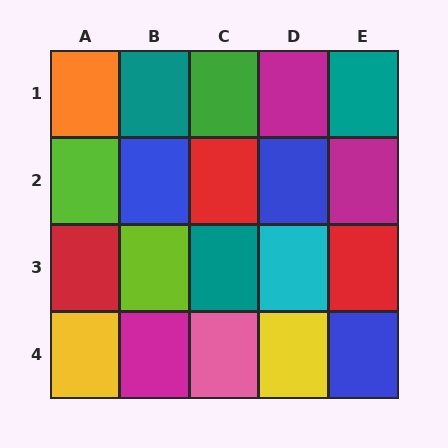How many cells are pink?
1 cell is pink.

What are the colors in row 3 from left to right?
Red, lime, teal, cyan, red.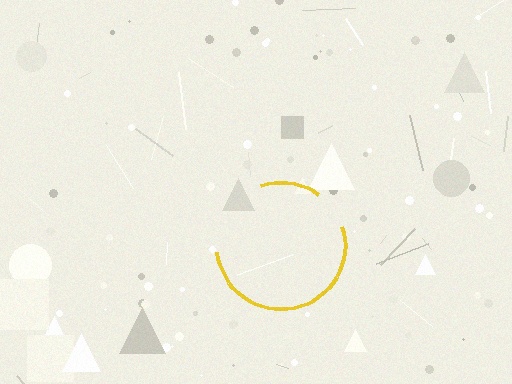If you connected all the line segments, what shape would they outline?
They would outline a circle.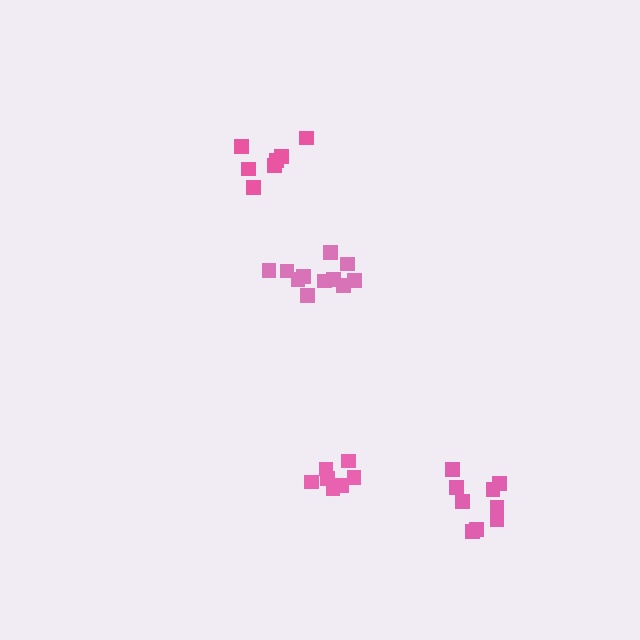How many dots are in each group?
Group 1: 11 dots, Group 2: 7 dots, Group 3: 9 dots, Group 4: 7 dots (34 total).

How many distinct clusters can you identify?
There are 4 distinct clusters.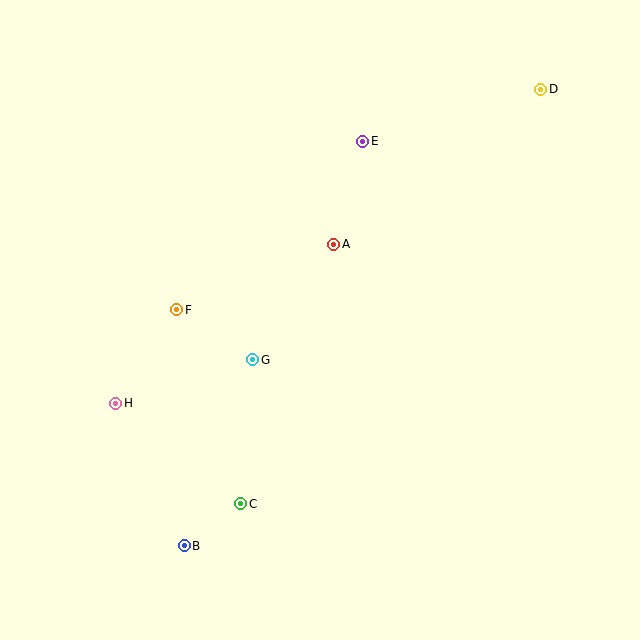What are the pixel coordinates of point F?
Point F is at (177, 310).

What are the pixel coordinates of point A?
Point A is at (334, 244).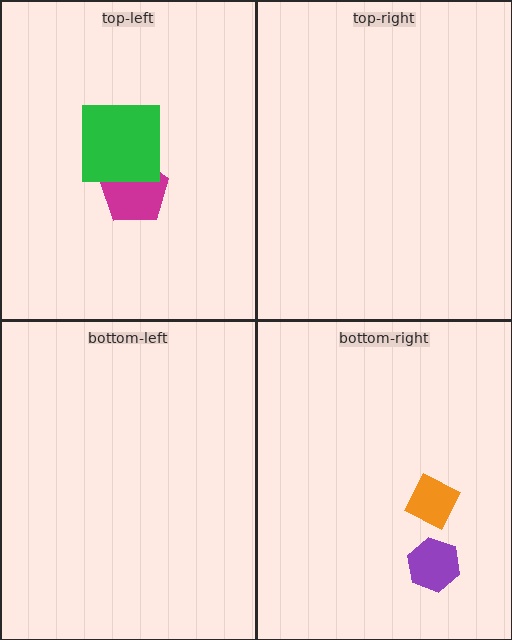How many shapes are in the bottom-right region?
2.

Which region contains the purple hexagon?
The bottom-right region.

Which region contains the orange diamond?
The bottom-right region.